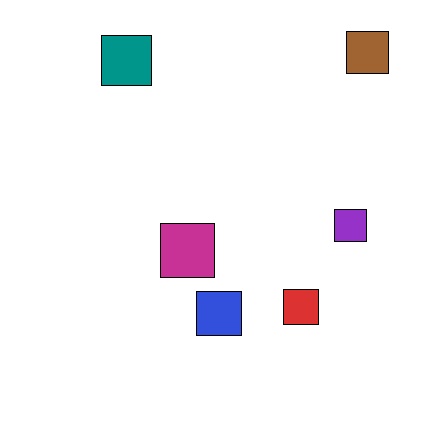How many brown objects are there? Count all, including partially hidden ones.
There is 1 brown object.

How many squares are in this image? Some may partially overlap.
There are 6 squares.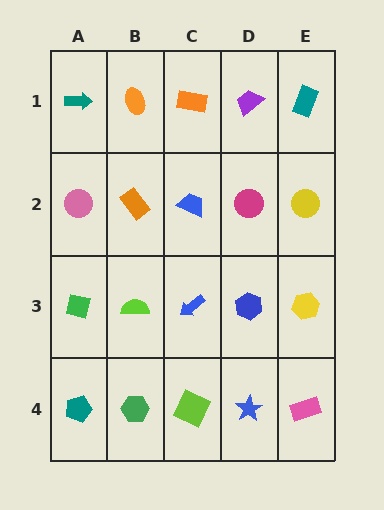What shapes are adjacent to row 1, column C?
A blue trapezoid (row 2, column C), an orange ellipse (row 1, column B), a purple trapezoid (row 1, column D).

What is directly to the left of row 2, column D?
A blue trapezoid.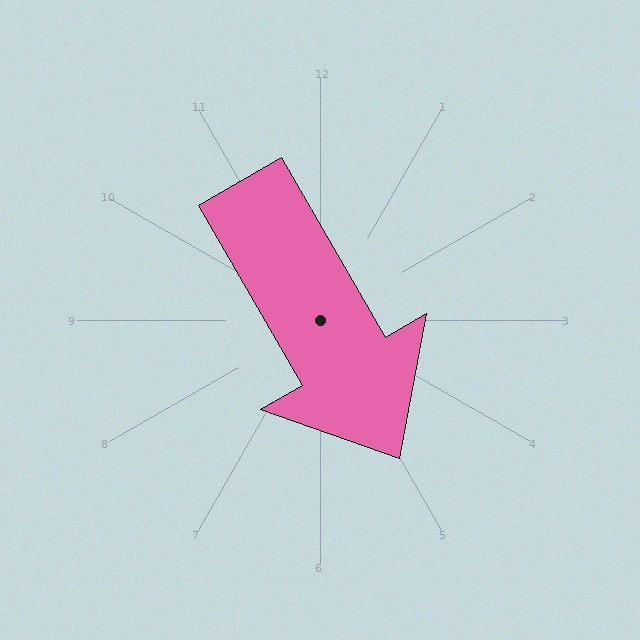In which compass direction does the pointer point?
Southeast.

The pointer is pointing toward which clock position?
Roughly 5 o'clock.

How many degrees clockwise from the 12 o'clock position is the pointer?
Approximately 150 degrees.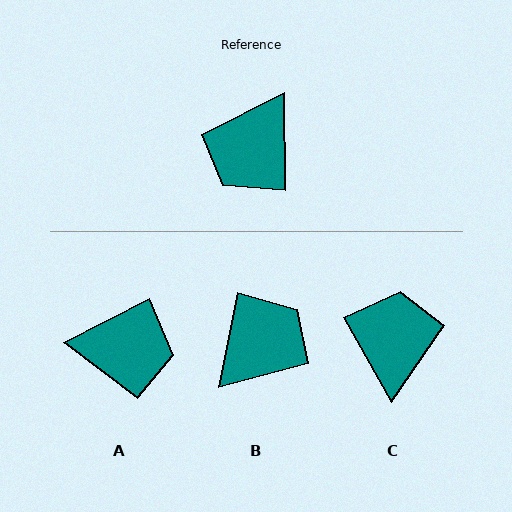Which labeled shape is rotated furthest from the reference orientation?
B, about 168 degrees away.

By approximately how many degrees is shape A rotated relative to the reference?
Approximately 117 degrees counter-clockwise.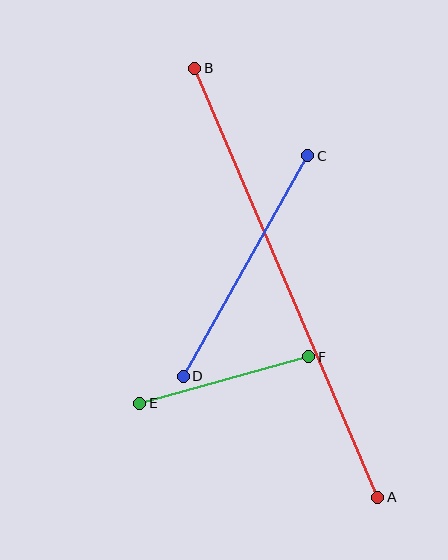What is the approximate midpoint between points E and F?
The midpoint is at approximately (224, 380) pixels.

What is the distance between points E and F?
The distance is approximately 175 pixels.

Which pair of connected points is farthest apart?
Points A and B are farthest apart.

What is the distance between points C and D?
The distance is approximately 253 pixels.